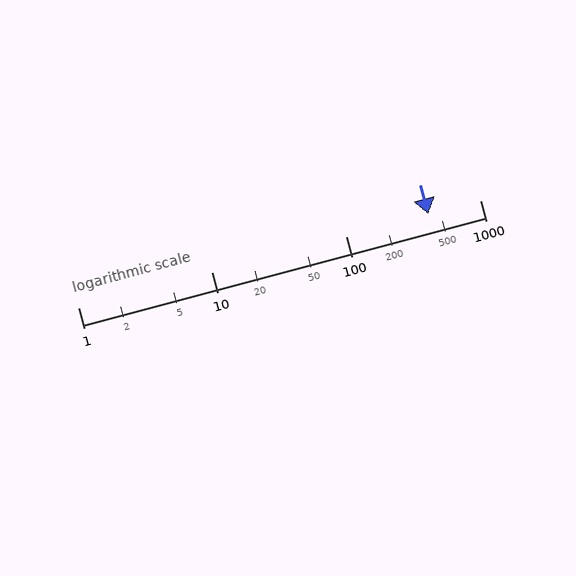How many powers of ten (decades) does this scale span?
The scale spans 3 decades, from 1 to 1000.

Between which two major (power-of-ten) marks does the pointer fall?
The pointer is between 100 and 1000.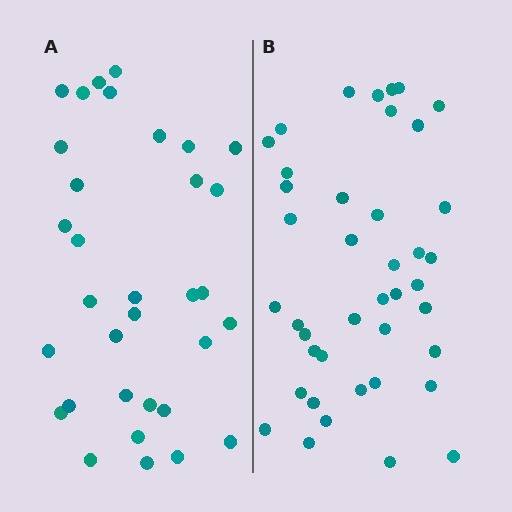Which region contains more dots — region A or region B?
Region B (the right region) has more dots.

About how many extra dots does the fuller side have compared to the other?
Region B has roughly 8 or so more dots than region A.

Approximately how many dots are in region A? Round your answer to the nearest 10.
About 30 dots. (The exact count is 33, which rounds to 30.)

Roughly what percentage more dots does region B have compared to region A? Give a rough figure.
About 25% more.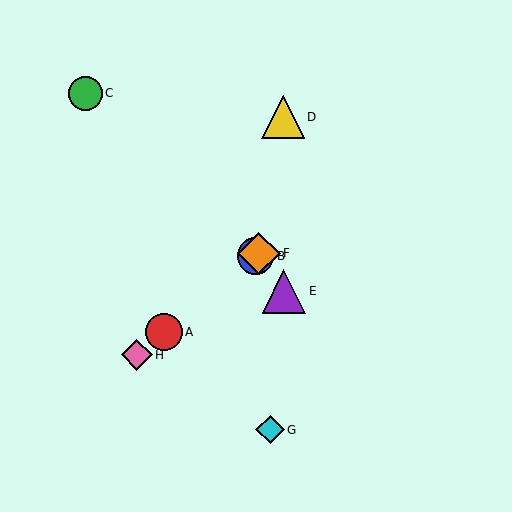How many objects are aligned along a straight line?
4 objects (A, B, F, H) are aligned along a straight line.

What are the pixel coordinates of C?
Object C is at (86, 93).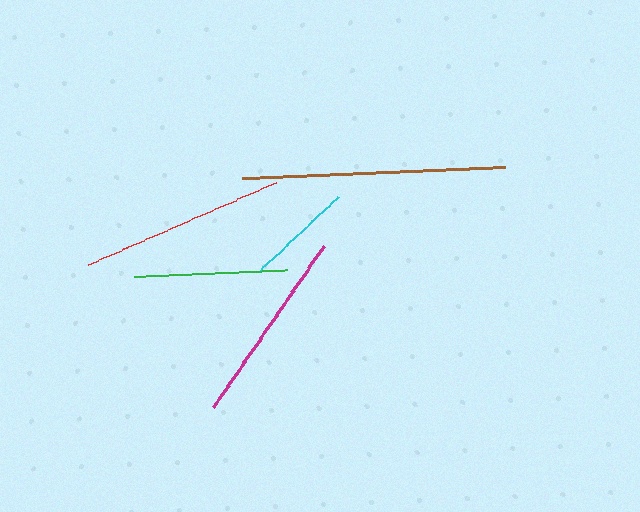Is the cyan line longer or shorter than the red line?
The red line is longer than the cyan line.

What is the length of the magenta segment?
The magenta segment is approximately 195 pixels long.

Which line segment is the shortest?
The cyan line is the shortest at approximately 107 pixels.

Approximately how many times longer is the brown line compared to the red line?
The brown line is approximately 1.3 times the length of the red line.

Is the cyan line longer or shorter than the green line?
The green line is longer than the cyan line.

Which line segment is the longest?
The brown line is the longest at approximately 264 pixels.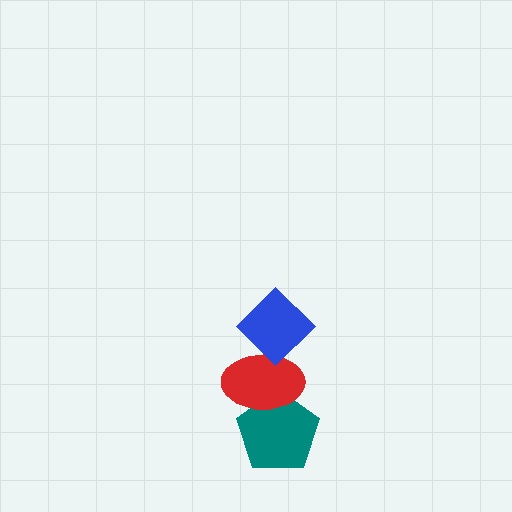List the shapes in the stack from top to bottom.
From top to bottom: the blue diamond, the red ellipse, the teal pentagon.